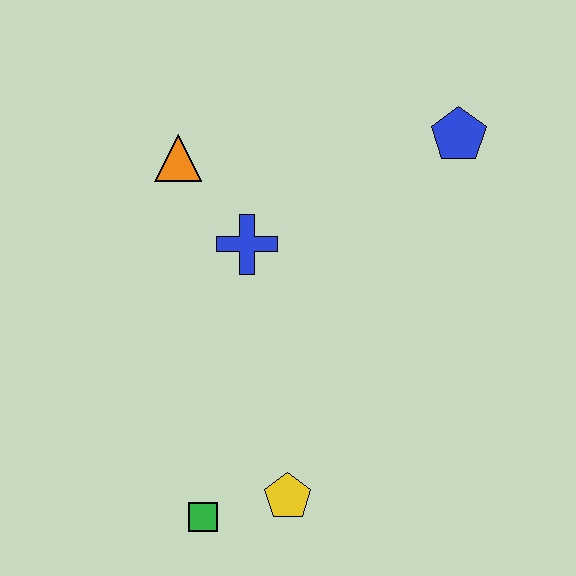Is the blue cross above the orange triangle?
No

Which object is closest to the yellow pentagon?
The green square is closest to the yellow pentagon.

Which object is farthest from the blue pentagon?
The green square is farthest from the blue pentagon.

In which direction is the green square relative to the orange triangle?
The green square is below the orange triangle.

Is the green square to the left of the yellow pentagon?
Yes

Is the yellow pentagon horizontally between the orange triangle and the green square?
No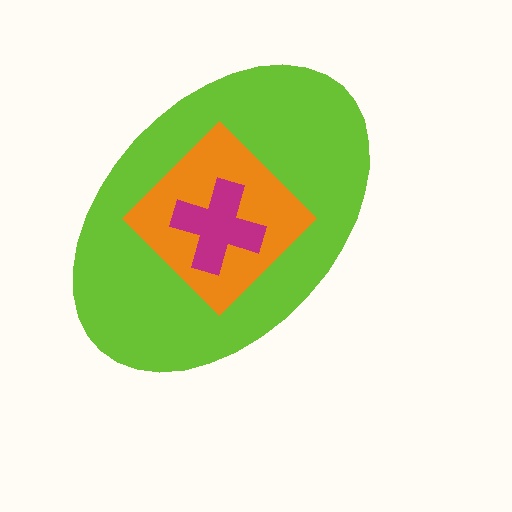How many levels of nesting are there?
3.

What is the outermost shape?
The lime ellipse.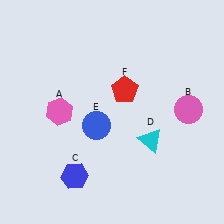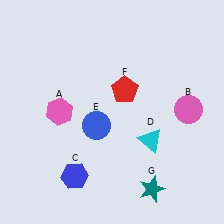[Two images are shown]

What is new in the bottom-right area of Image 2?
A teal star (G) was added in the bottom-right area of Image 2.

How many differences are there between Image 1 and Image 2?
There is 1 difference between the two images.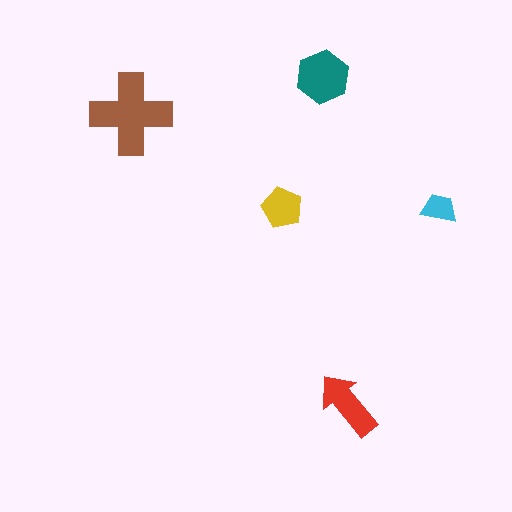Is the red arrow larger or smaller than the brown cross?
Smaller.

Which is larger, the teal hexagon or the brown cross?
The brown cross.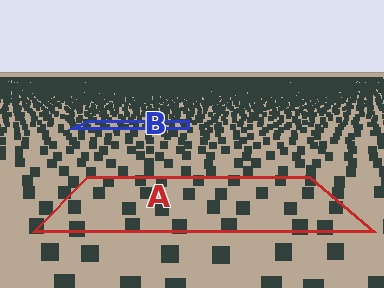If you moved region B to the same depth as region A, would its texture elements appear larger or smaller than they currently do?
They would appear larger. At a closer depth, the same texture elements are projected at a bigger on-screen size.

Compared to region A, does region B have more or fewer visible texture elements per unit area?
Region B has more texture elements per unit area — they are packed more densely because it is farther away.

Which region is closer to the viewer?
Region A is closer. The texture elements there are larger and more spread out.